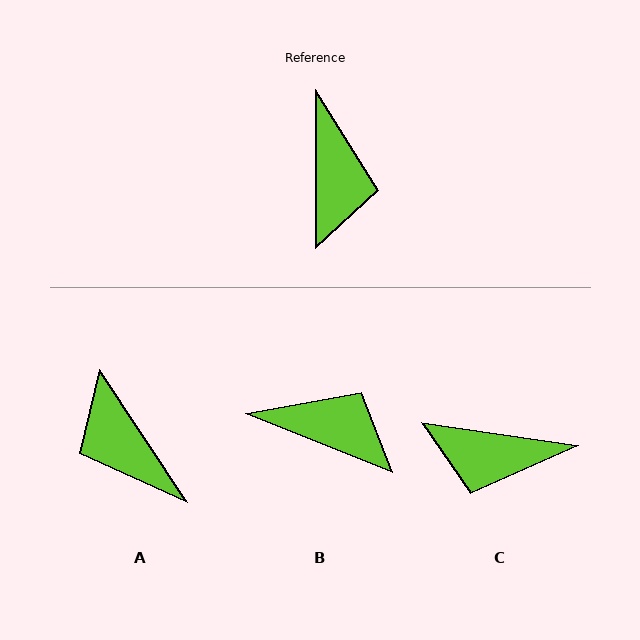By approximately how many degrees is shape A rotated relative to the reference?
Approximately 146 degrees clockwise.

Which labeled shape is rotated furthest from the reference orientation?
A, about 146 degrees away.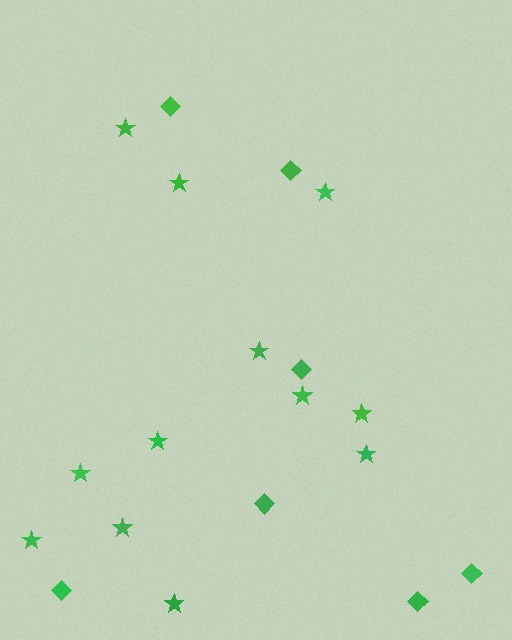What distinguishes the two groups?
There are 2 groups: one group of diamonds (7) and one group of stars (12).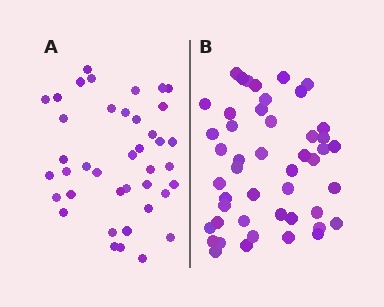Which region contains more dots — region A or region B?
Region B (the right region) has more dots.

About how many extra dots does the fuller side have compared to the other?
Region B has roughly 8 or so more dots than region A.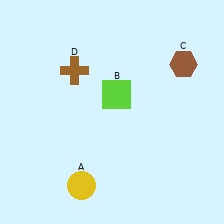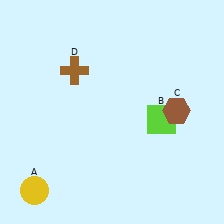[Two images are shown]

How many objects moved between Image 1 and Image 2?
3 objects moved between the two images.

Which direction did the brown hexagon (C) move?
The brown hexagon (C) moved down.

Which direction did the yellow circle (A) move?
The yellow circle (A) moved left.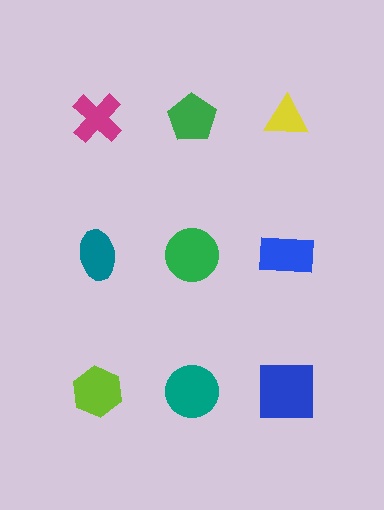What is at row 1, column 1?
A magenta cross.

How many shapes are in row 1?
3 shapes.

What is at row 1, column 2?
A green pentagon.